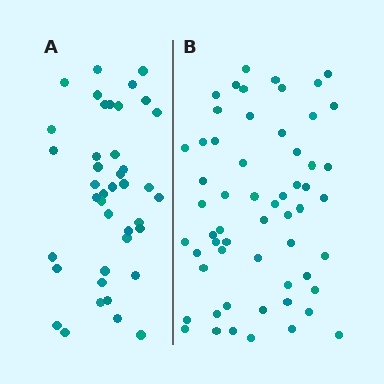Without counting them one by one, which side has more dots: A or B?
Region B (the right region) has more dots.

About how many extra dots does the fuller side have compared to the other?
Region B has approximately 15 more dots than region A.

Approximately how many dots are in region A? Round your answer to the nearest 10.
About 40 dots. (The exact count is 41, which rounds to 40.)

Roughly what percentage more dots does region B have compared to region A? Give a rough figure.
About 40% more.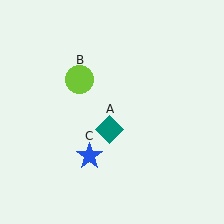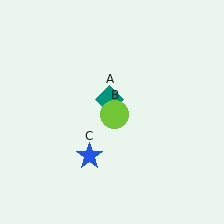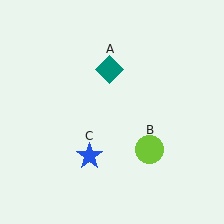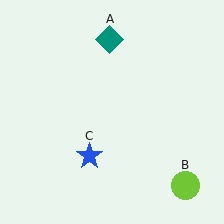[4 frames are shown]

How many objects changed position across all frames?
2 objects changed position: teal diamond (object A), lime circle (object B).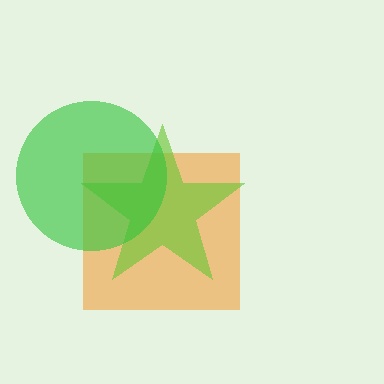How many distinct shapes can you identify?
There are 3 distinct shapes: an orange square, a lime star, a green circle.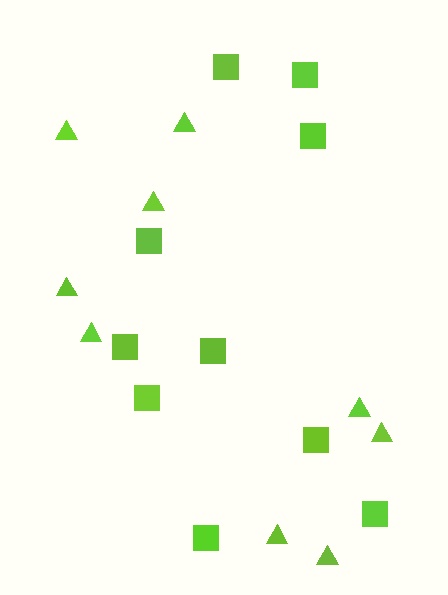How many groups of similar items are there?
There are 2 groups: one group of triangles (9) and one group of squares (10).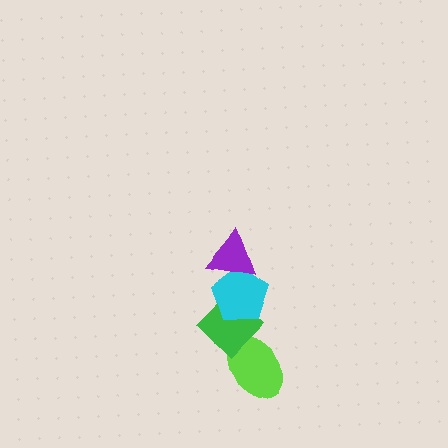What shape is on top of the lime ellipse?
The green diamond is on top of the lime ellipse.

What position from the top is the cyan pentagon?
The cyan pentagon is 2nd from the top.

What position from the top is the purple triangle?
The purple triangle is 1st from the top.